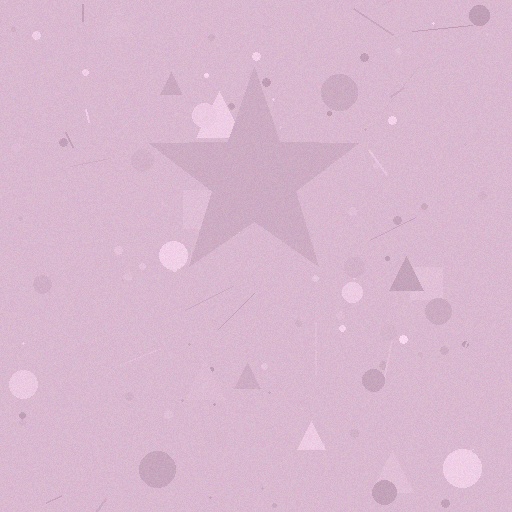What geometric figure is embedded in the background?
A star is embedded in the background.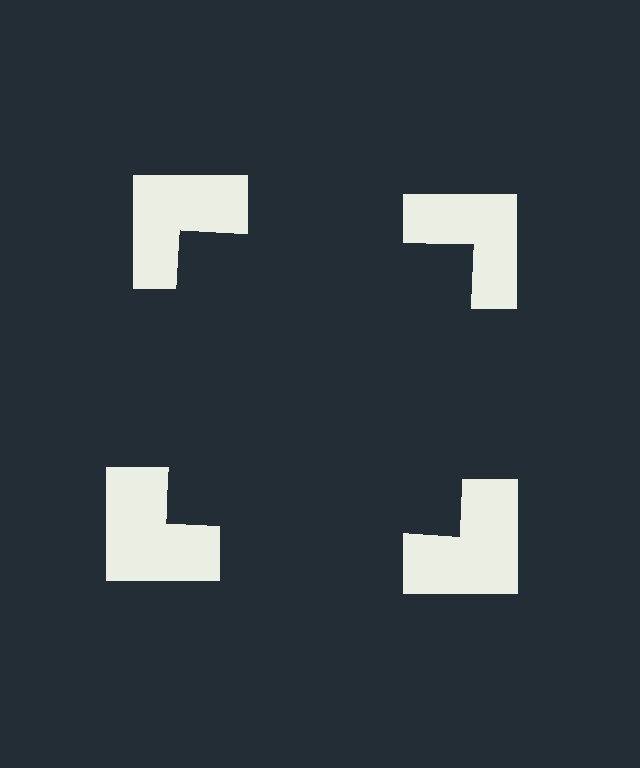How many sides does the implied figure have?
4 sides.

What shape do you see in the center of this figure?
An illusory square — its edges are inferred from the aligned wedge cuts in the notched squares, not physically drawn.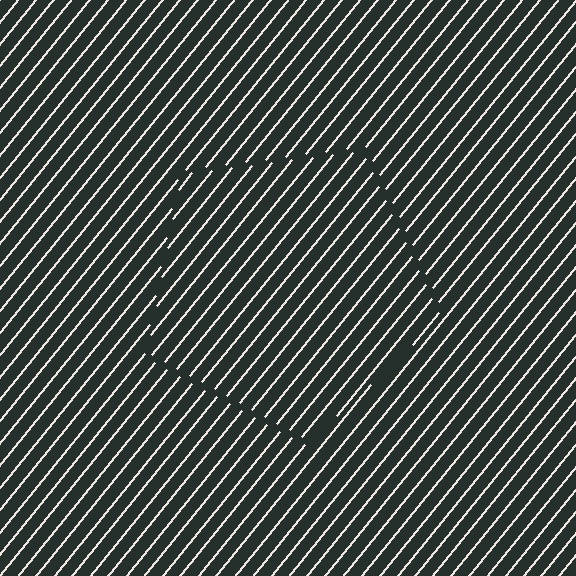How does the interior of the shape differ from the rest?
The interior of the shape contains the same grating, shifted by half a period — the contour is defined by the phase discontinuity where line-ends from the inner and outer gratings abut.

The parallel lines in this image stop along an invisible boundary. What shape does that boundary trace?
An illusory pentagon. The interior of the shape contains the same grating, shifted by half a period — the contour is defined by the phase discontinuity where line-ends from the inner and outer gratings abut.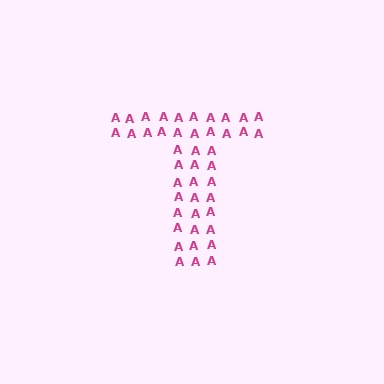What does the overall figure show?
The overall figure shows the letter T.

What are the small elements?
The small elements are letter A's.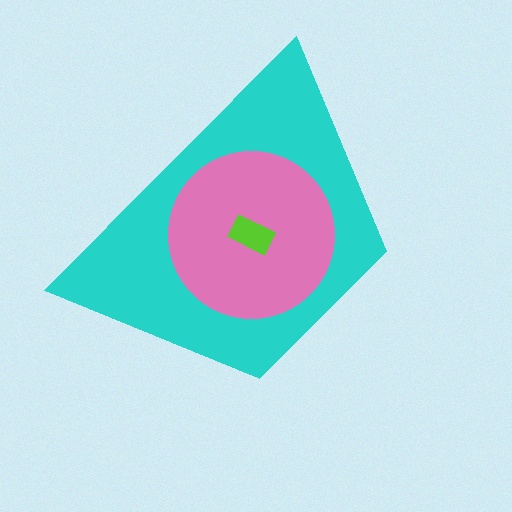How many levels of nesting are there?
3.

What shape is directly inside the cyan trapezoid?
The pink circle.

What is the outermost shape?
The cyan trapezoid.